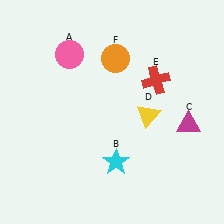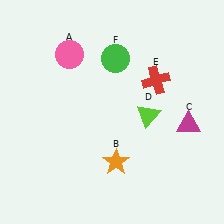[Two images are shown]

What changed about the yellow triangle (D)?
In Image 1, D is yellow. In Image 2, it changed to lime.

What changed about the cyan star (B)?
In Image 1, B is cyan. In Image 2, it changed to orange.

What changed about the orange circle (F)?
In Image 1, F is orange. In Image 2, it changed to green.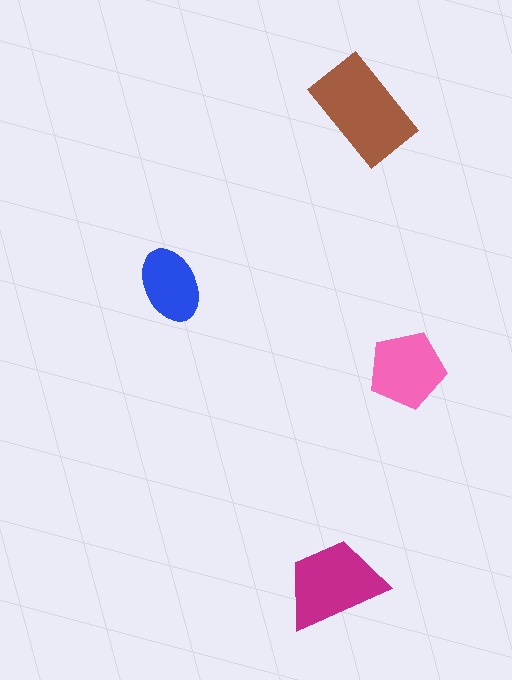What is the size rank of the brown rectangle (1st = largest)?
1st.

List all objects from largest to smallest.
The brown rectangle, the magenta trapezoid, the pink pentagon, the blue ellipse.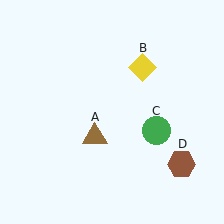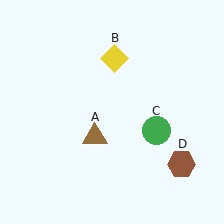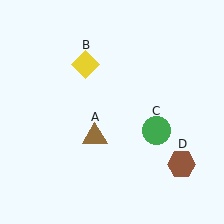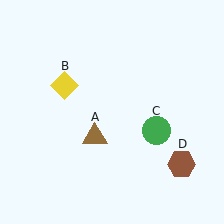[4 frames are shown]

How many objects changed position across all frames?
1 object changed position: yellow diamond (object B).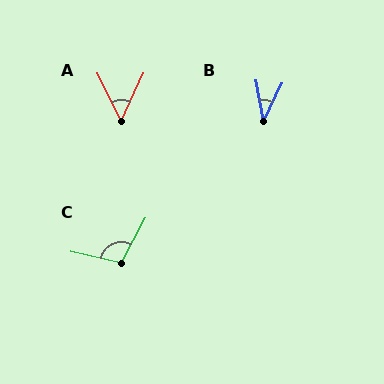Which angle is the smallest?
B, at approximately 37 degrees.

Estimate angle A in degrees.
Approximately 51 degrees.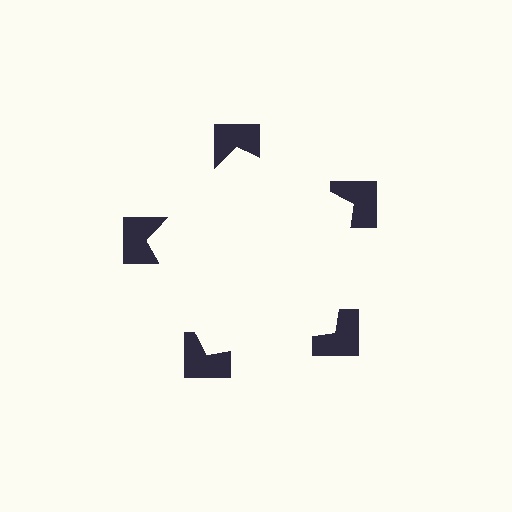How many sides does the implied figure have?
5 sides.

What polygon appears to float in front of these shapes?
An illusory pentagon — its edges are inferred from the aligned wedge cuts in the notched squares, not physically drawn.